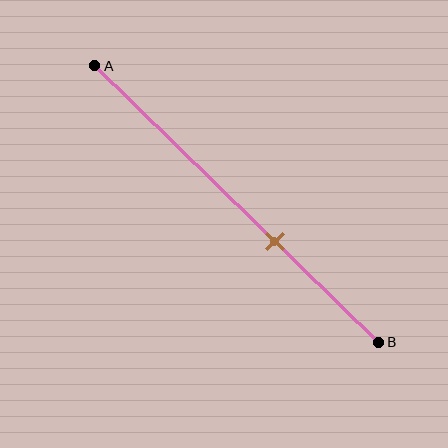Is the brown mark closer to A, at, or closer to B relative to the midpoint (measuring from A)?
The brown mark is closer to point B than the midpoint of segment AB.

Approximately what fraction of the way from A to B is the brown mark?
The brown mark is approximately 65% of the way from A to B.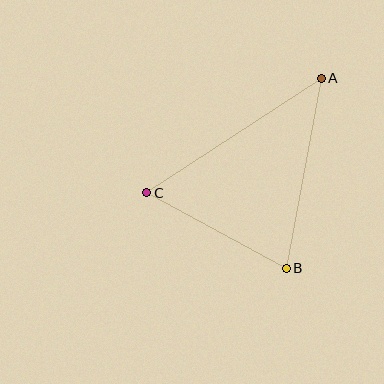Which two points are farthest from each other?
Points A and C are farthest from each other.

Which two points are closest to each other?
Points B and C are closest to each other.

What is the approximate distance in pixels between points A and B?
The distance between A and B is approximately 193 pixels.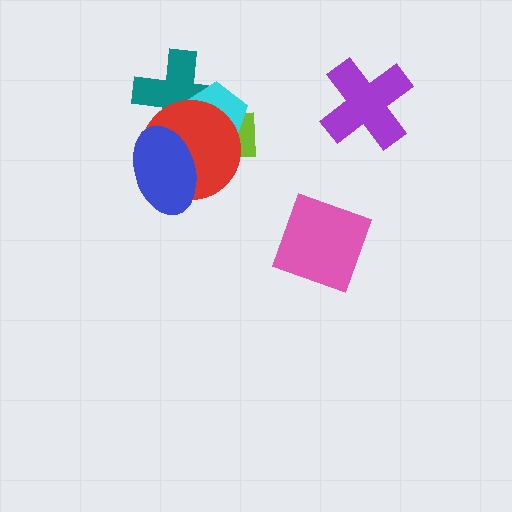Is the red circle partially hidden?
Yes, it is partially covered by another shape.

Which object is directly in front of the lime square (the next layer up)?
The teal cross is directly in front of the lime square.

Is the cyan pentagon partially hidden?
Yes, it is partially covered by another shape.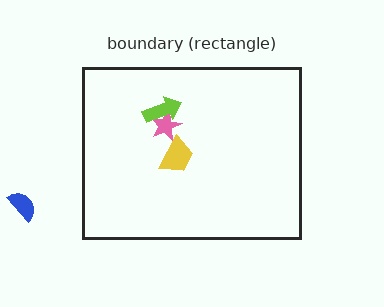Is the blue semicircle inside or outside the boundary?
Outside.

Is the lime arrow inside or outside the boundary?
Inside.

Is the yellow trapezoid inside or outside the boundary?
Inside.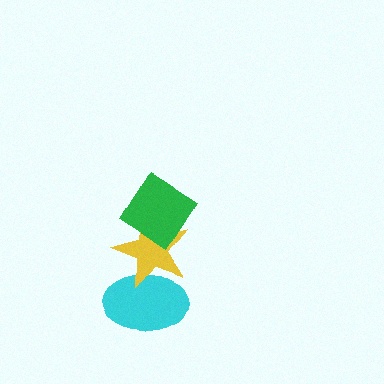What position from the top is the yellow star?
The yellow star is 2nd from the top.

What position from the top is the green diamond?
The green diamond is 1st from the top.